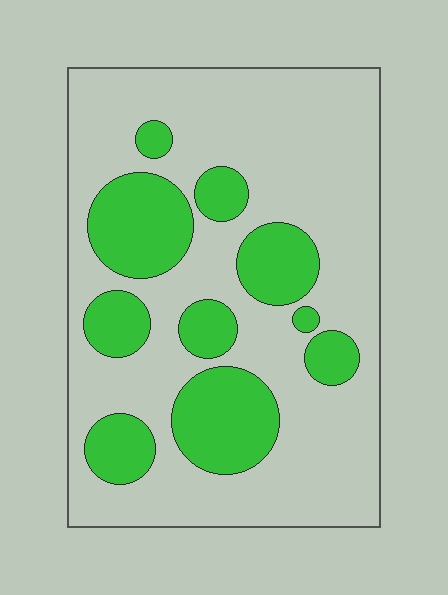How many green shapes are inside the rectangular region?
10.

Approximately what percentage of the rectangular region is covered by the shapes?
Approximately 30%.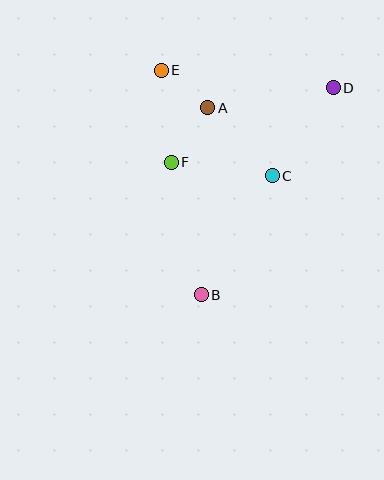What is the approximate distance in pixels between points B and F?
The distance between B and F is approximately 136 pixels.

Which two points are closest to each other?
Points A and E are closest to each other.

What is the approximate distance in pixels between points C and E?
The distance between C and E is approximately 153 pixels.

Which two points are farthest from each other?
Points B and D are farthest from each other.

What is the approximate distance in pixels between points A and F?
The distance between A and F is approximately 66 pixels.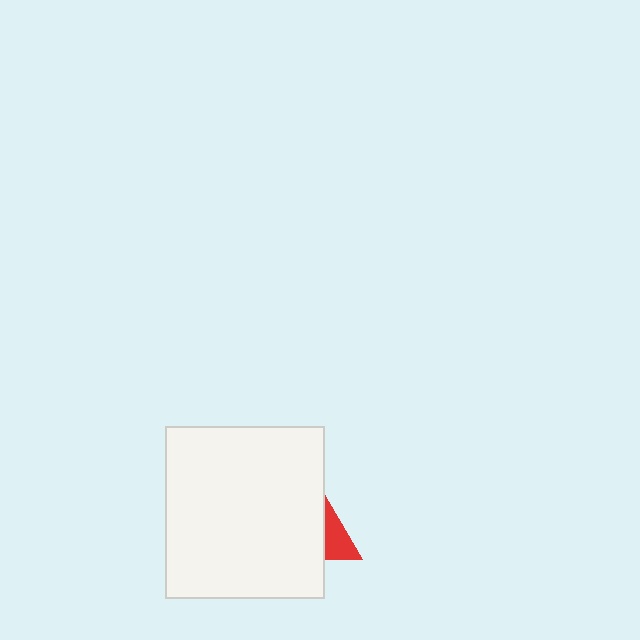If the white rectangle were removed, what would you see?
You would see the complete red triangle.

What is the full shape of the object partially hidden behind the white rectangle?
The partially hidden object is a red triangle.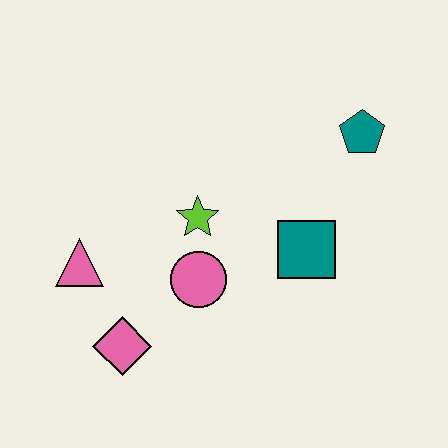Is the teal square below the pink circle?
No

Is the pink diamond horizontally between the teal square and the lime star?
No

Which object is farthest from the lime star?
The teal pentagon is farthest from the lime star.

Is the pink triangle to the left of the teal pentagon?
Yes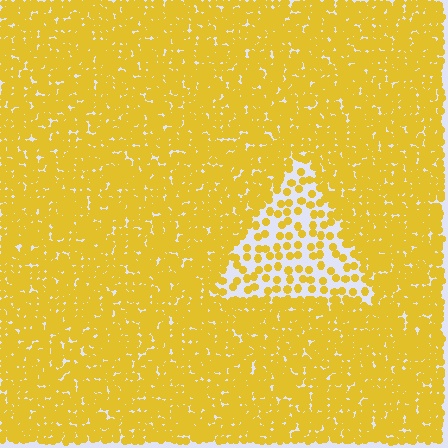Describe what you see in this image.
The image contains small yellow elements arranged at two different densities. A triangle-shaped region is visible where the elements are less densely packed than the surrounding area.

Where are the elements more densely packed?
The elements are more densely packed outside the triangle boundary.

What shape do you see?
I see a triangle.